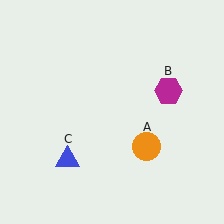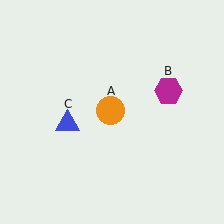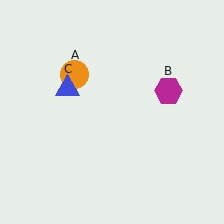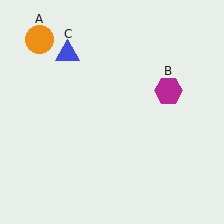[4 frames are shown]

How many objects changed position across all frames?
2 objects changed position: orange circle (object A), blue triangle (object C).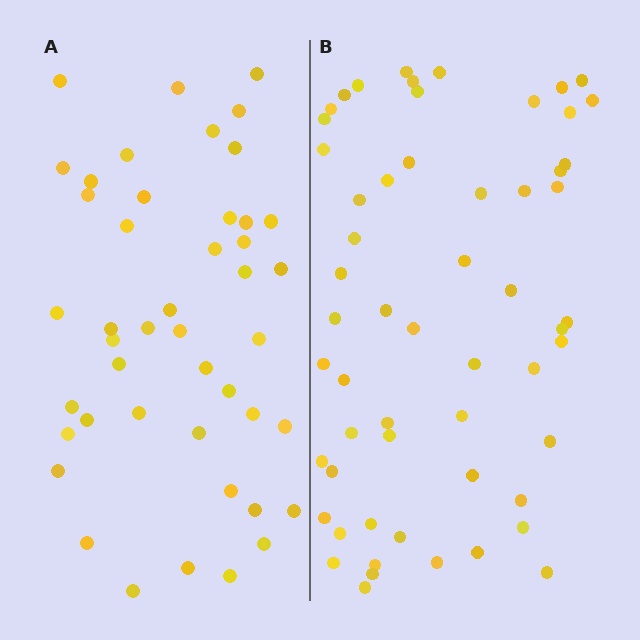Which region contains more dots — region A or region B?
Region B (the right region) has more dots.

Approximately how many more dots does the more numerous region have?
Region B has roughly 12 or so more dots than region A.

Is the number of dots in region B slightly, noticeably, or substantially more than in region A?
Region B has noticeably more, but not dramatically so. The ratio is roughly 1.3 to 1.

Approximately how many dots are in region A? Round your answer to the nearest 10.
About 40 dots. (The exact count is 45, which rounds to 40.)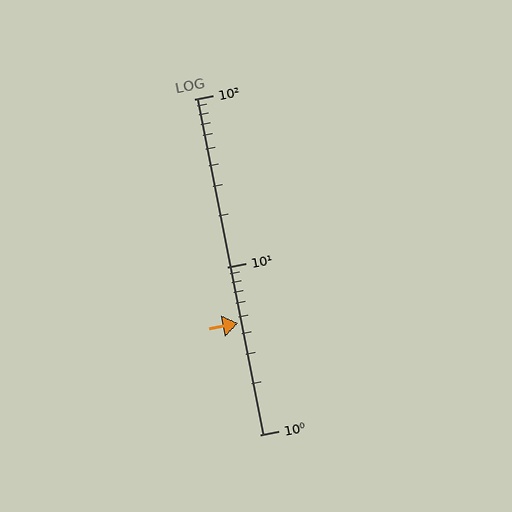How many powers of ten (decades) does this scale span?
The scale spans 2 decades, from 1 to 100.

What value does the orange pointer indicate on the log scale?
The pointer indicates approximately 4.6.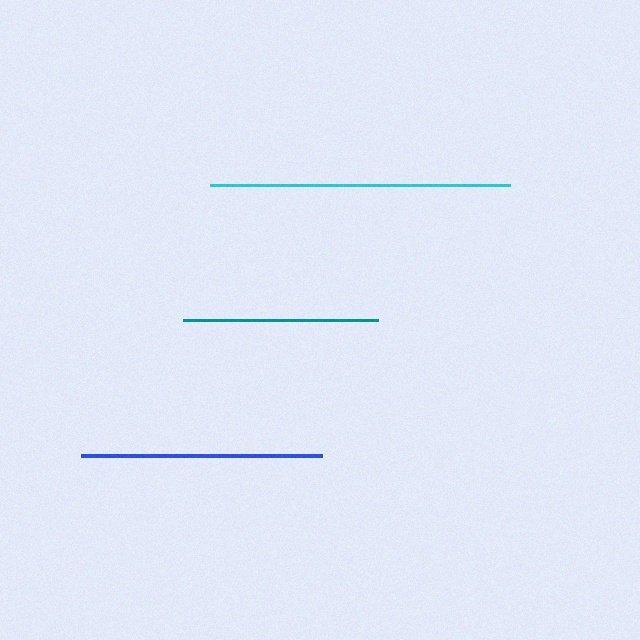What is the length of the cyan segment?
The cyan segment is approximately 300 pixels long.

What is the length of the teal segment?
The teal segment is approximately 195 pixels long.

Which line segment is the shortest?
The teal line is the shortest at approximately 195 pixels.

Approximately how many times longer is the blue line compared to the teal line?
The blue line is approximately 1.2 times the length of the teal line.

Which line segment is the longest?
The cyan line is the longest at approximately 300 pixels.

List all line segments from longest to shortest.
From longest to shortest: cyan, blue, teal.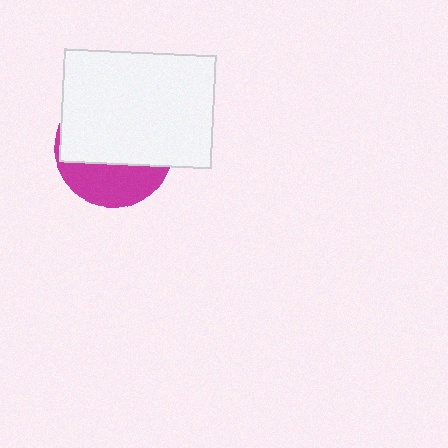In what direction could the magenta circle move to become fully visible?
The magenta circle could move down. That would shift it out from behind the white rectangle entirely.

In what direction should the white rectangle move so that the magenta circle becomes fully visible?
The white rectangle should move up. That is the shortest direction to clear the overlap and leave the magenta circle fully visible.